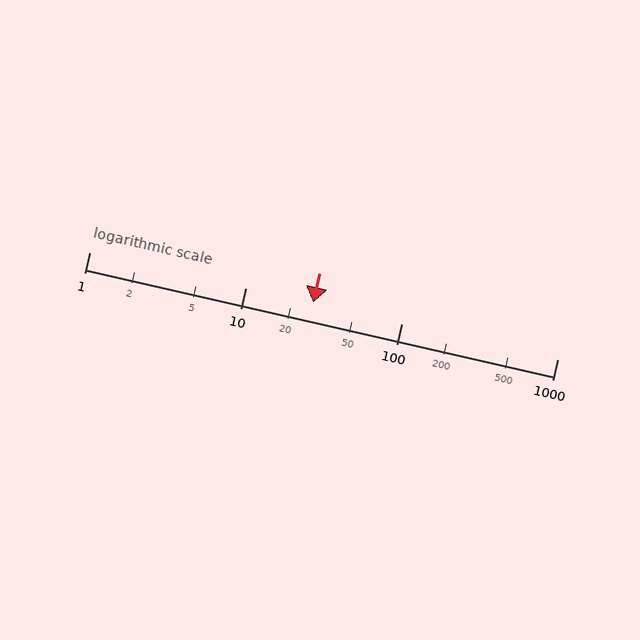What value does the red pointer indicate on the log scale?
The pointer indicates approximately 27.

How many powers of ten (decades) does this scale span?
The scale spans 3 decades, from 1 to 1000.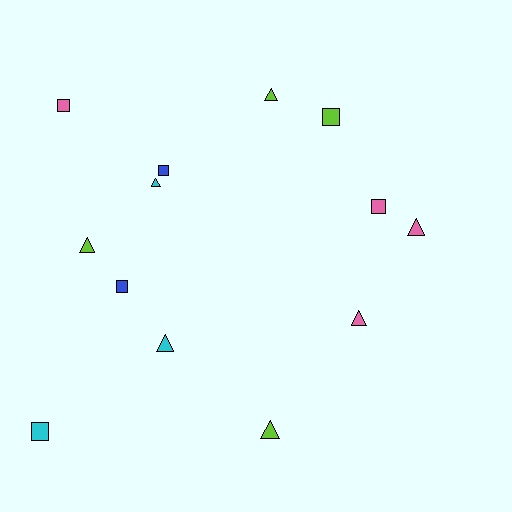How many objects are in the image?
There are 13 objects.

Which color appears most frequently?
Lime, with 4 objects.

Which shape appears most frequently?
Triangle, with 7 objects.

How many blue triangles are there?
There are no blue triangles.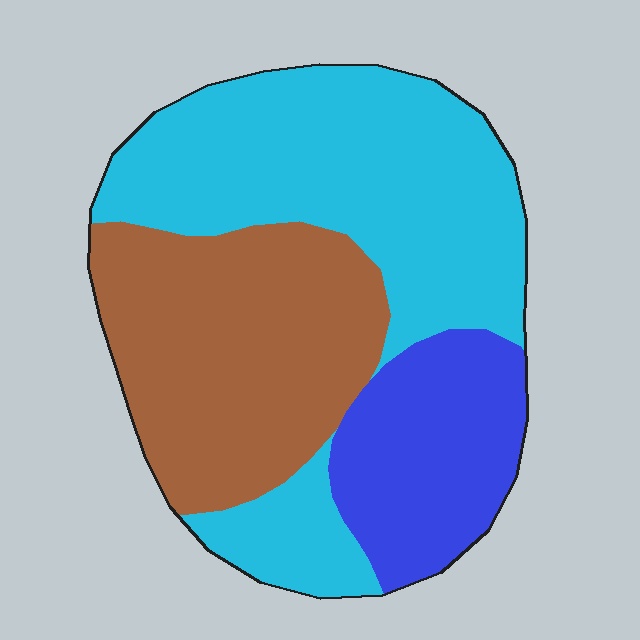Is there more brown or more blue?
Brown.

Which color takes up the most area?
Cyan, at roughly 45%.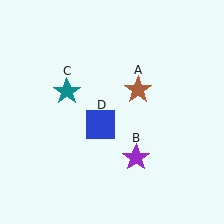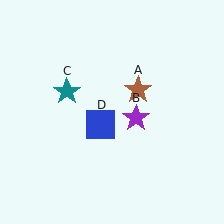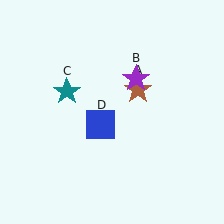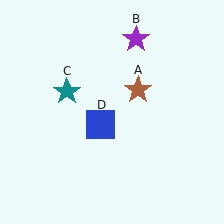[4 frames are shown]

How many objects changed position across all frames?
1 object changed position: purple star (object B).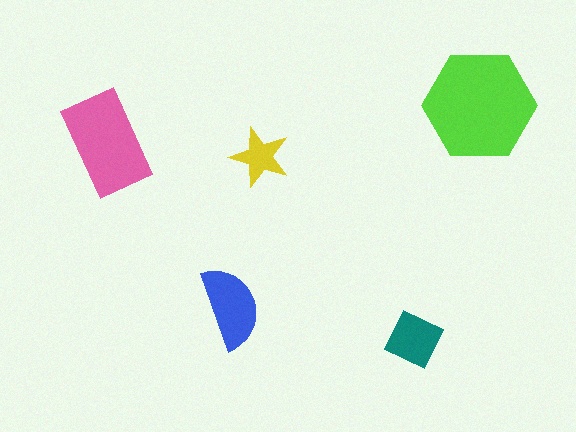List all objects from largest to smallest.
The lime hexagon, the pink rectangle, the blue semicircle, the teal diamond, the yellow star.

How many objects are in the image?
There are 5 objects in the image.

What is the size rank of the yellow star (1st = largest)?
5th.